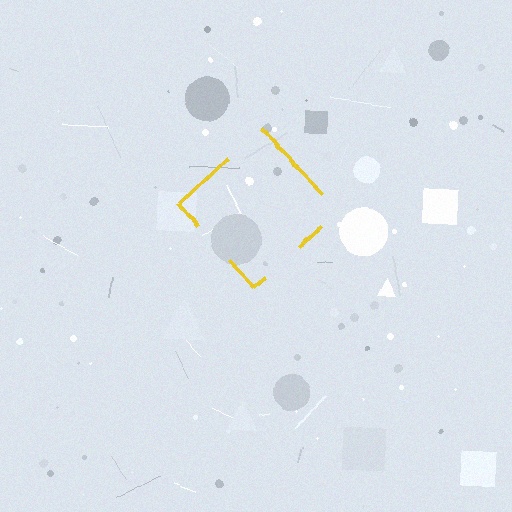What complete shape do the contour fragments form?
The contour fragments form a diamond.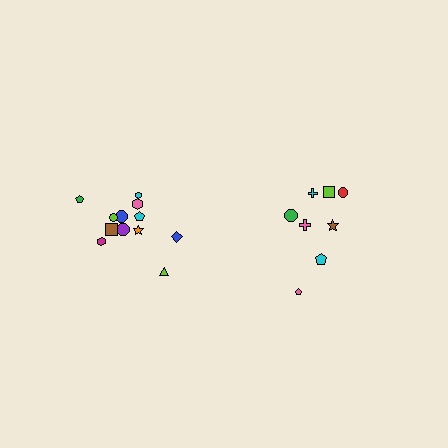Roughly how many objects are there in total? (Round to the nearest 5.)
Roughly 20 objects in total.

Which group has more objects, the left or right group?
The left group.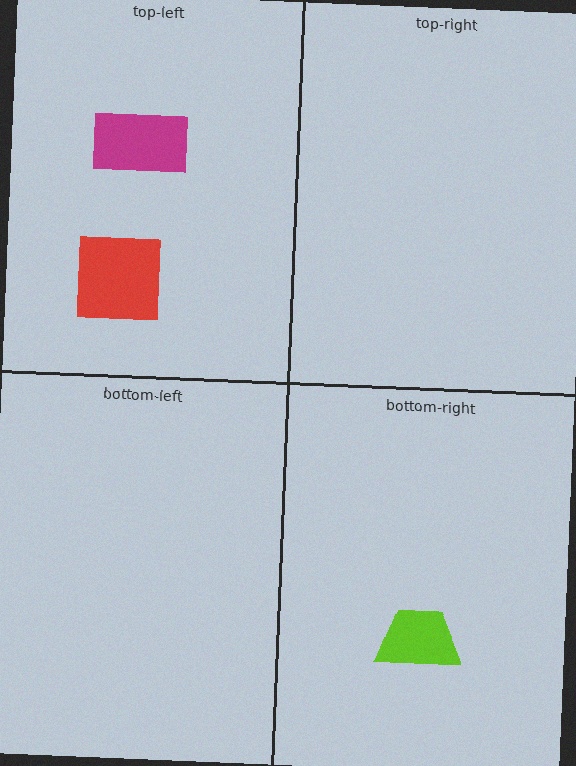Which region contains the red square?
The top-left region.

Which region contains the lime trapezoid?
The bottom-right region.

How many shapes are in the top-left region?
2.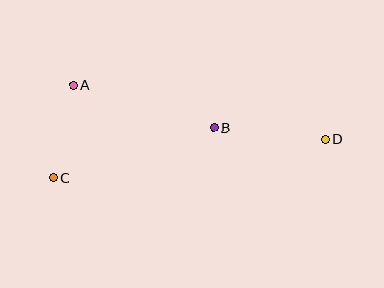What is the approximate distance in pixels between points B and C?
The distance between B and C is approximately 168 pixels.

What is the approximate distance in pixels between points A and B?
The distance between A and B is approximately 147 pixels.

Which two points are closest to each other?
Points A and C are closest to each other.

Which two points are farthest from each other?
Points C and D are farthest from each other.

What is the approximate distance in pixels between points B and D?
The distance between B and D is approximately 112 pixels.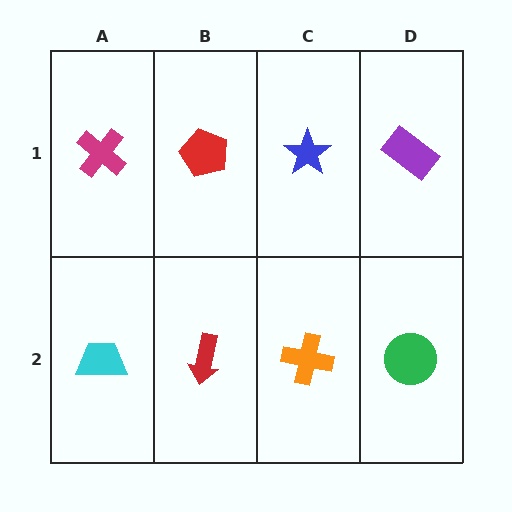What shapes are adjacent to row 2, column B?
A red pentagon (row 1, column B), a cyan trapezoid (row 2, column A), an orange cross (row 2, column C).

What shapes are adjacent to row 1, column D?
A green circle (row 2, column D), a blue star (row 1, column C).